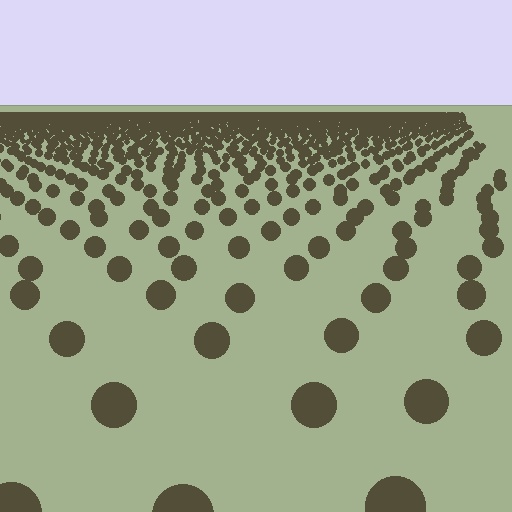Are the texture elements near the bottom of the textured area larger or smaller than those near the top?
Larger. Near the bottom, elements are closer to the viewer and appear at a bigger on-screen size.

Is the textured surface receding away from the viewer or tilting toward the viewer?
The surface is receding away from the viewer. Texture elements get smaller and denser toward the top.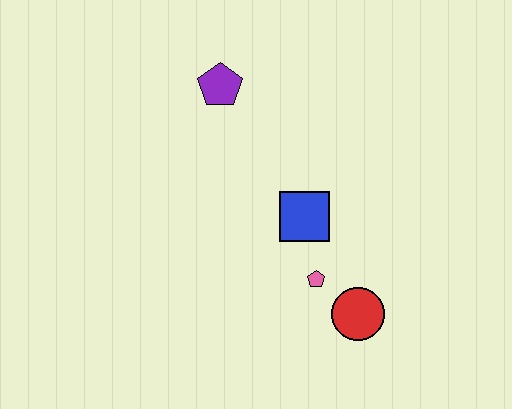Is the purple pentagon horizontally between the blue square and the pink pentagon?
No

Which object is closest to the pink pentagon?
The red circle is closest to the pink pentagon.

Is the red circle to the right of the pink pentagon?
Yes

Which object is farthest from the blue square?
The purple pentagon is farthest from the blue square.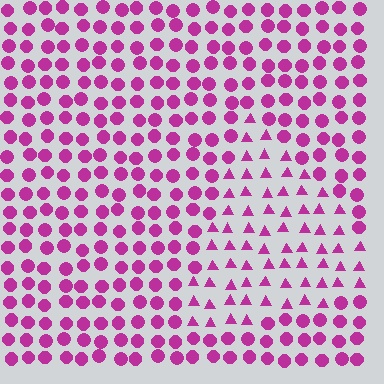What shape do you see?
I see a triangle.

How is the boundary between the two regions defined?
The boundary is defined by a change in element shape: triangles inside vs. circles outside. All elements share the same color and spacing.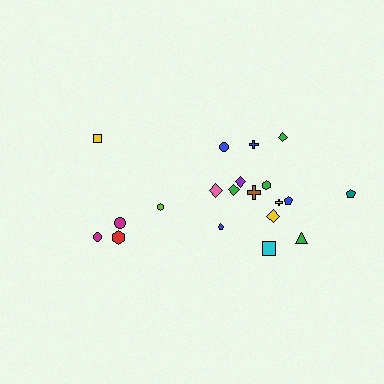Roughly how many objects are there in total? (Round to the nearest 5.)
Roughly 20 objects in total.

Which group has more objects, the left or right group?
The right group.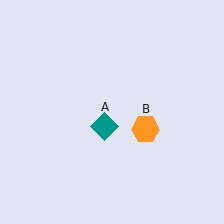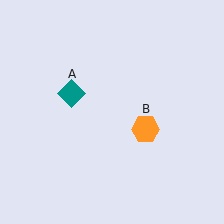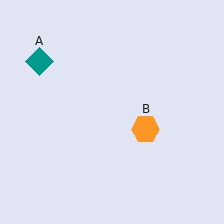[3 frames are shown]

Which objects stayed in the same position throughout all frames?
Orange hexagon (object B) remained stationary.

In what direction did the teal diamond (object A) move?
The teal diamond (object A) moved up and to the left.